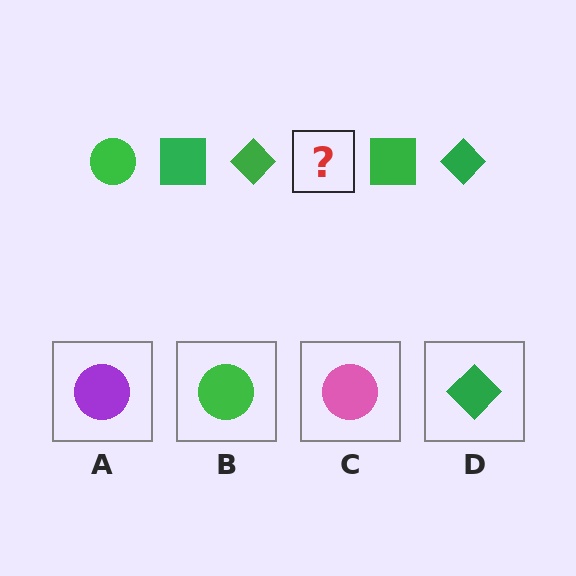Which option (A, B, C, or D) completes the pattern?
B.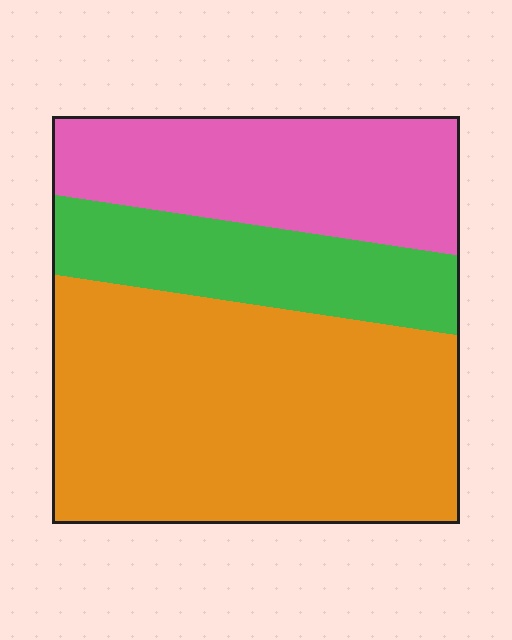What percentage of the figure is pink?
Pink covers about 25% of the figure.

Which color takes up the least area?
Green, at roughly 20%.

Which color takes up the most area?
Orange, at roughly 55%.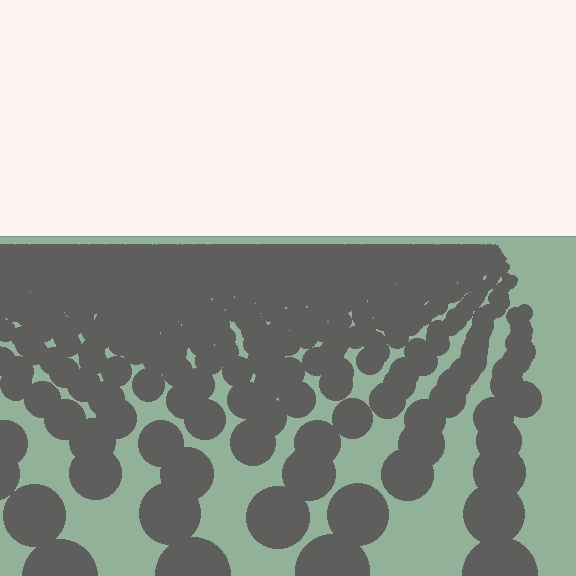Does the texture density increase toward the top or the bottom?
Density increases toward the top.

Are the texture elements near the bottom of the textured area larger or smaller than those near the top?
Larger. Near the bottom, elements are closer to the viewer and appear at a bigger on-screen size.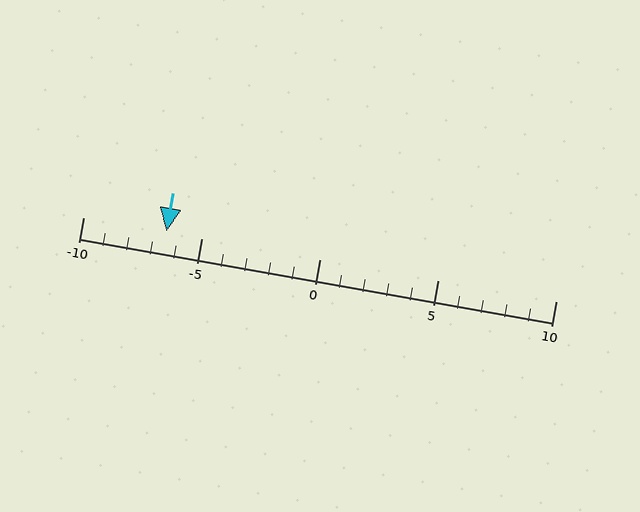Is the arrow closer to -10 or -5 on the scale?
The arrow is closer to -5.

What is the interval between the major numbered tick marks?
The major tick marks are spaced 5 units apart.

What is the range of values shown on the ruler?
The ruler shows values from -10 to 10.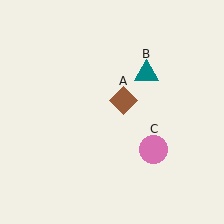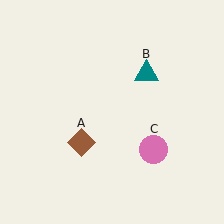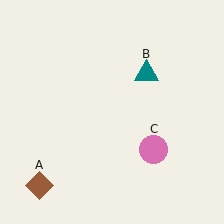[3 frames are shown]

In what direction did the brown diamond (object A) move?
The brown diamond (object A) moved down and to the left.